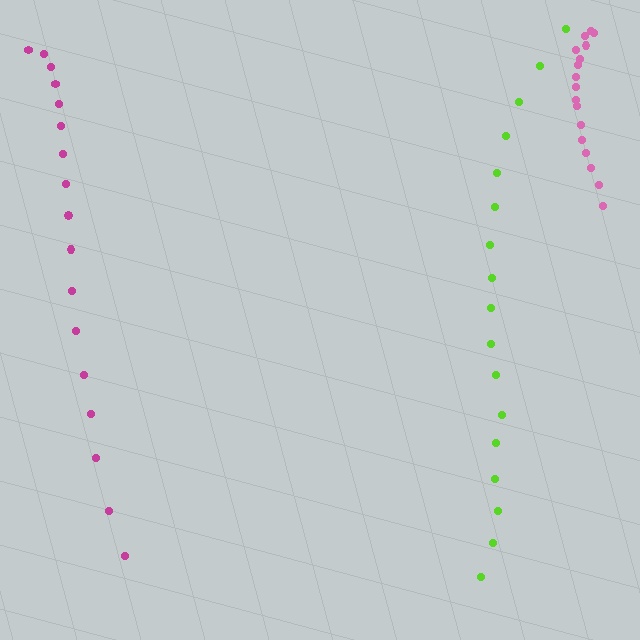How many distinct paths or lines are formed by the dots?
There are 3 distinct paths.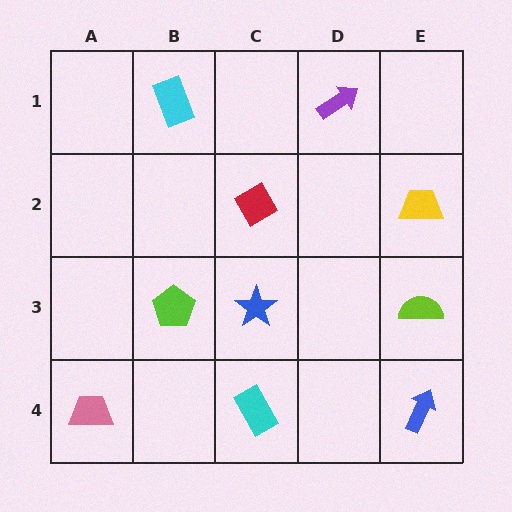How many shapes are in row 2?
2 shapes.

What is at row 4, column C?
A cyan rectangle.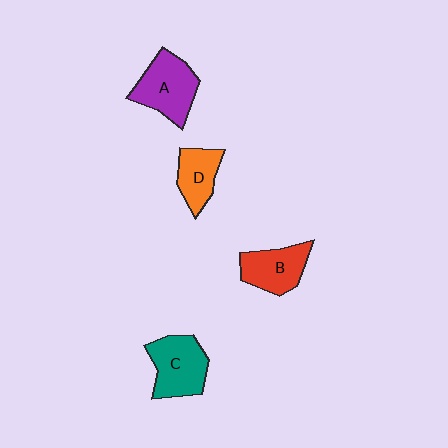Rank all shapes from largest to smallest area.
From largest to smallest: A (purple), C (teal), B (red), D (orange).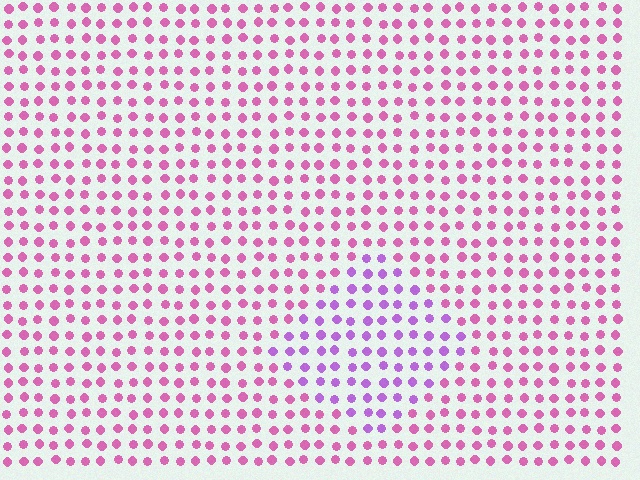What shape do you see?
I see a diamond.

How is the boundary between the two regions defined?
The boundary is defined purely by a slight shift in hue (about 37 degrees). Spacing, size, and orientation are identical on both sides.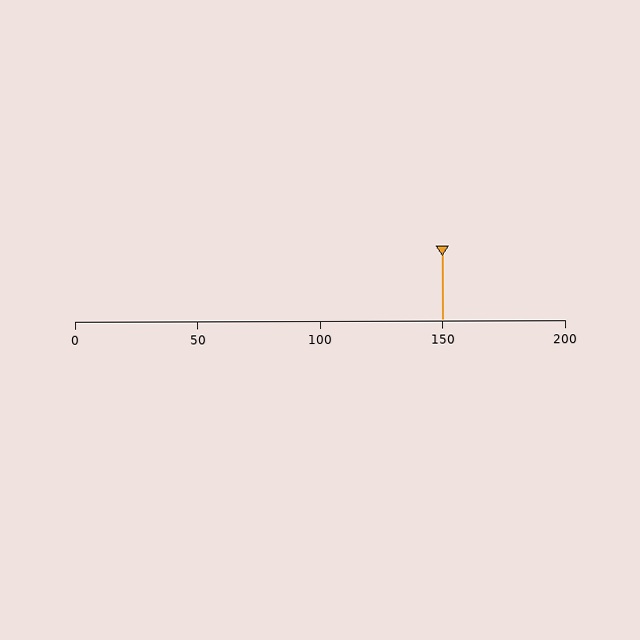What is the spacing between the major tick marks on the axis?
The major ticks are spaced 50 apart.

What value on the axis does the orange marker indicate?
The marker indicates approximately 150.